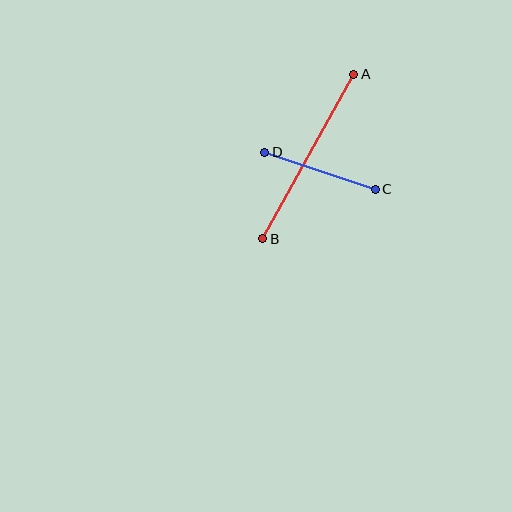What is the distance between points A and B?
The distance is approximately 188 pixels.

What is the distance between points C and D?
The distance is approximately 116 pixels.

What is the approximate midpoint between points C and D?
The midpoint is at approximately (320, 171) pixels.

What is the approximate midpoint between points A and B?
The midpoint is at approximately (308, 156) pixels.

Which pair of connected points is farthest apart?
Points A and B are farthest apart.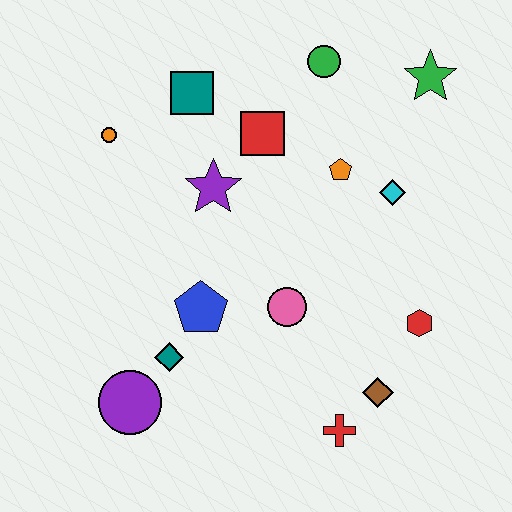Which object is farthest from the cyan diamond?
The purple circle is farthest from the cyan diamond.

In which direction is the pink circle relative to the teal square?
The pink circle is below the teal square.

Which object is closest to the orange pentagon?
The cyan diamond is closest to the orange pentagon.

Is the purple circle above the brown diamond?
No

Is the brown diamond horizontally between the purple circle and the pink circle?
No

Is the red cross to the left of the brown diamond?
Yes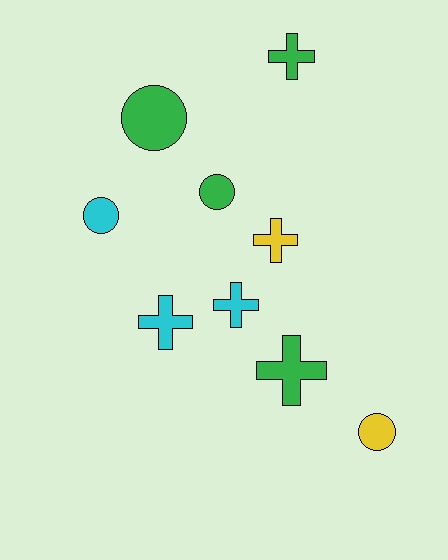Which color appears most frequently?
Green, with 4 objects.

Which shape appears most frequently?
Cross, with 5 objects.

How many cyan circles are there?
There is 1 cyan circle.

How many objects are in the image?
There are 9 objects.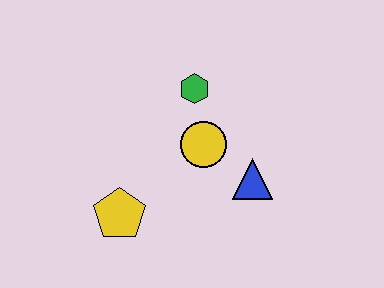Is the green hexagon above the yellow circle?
Yes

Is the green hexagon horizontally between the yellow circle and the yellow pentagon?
Yes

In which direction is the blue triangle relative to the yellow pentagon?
The blue triangle is to the right of the yellow pentagon.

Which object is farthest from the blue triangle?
The yellow pentagon is farthest from the blue triangle.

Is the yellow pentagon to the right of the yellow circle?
No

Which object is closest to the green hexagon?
The yellow circle is closest to the green hexagon.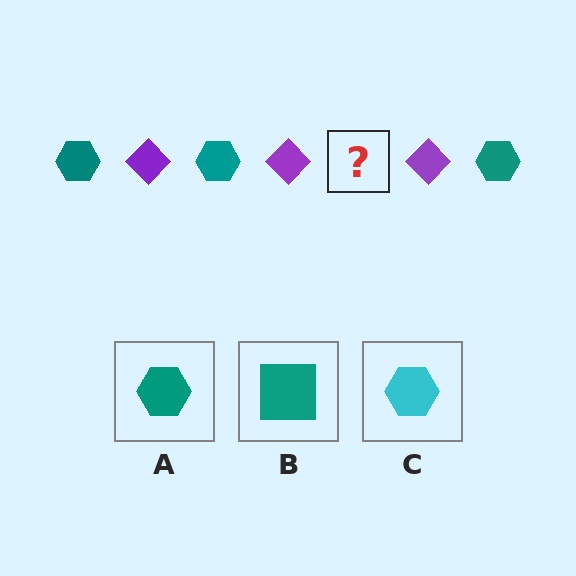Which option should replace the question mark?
Option A.